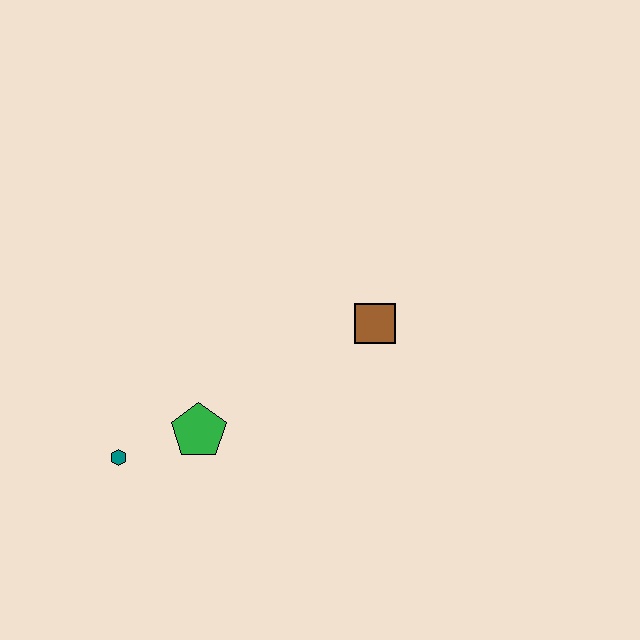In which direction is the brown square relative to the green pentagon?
The brown square is to the right of the green pentagon.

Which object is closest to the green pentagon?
The teal hexagon is closest to the green pentagon.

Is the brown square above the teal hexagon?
Yes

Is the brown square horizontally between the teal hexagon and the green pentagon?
No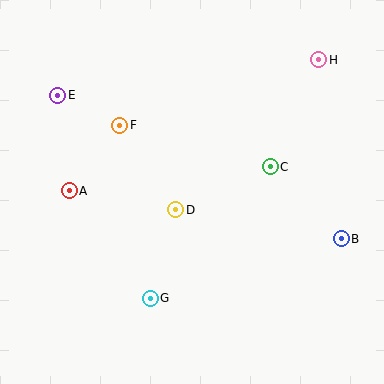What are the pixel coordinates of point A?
Point A is at (69, 191).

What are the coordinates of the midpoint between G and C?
The midpoint between G and C is at (210, 233).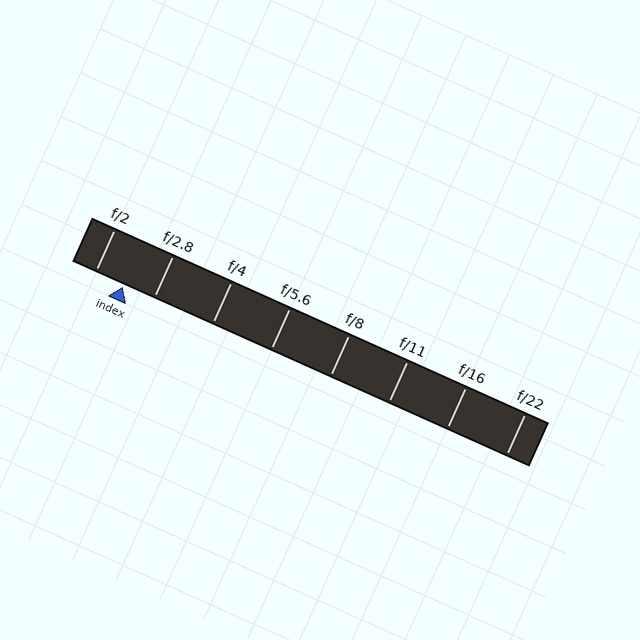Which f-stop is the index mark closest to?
The index mark is closest to f/2.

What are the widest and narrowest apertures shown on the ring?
The widest aperture shown is f/2 and the narrowest is f/22.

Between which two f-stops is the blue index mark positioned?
The index mark is between f/2 and f/2.8.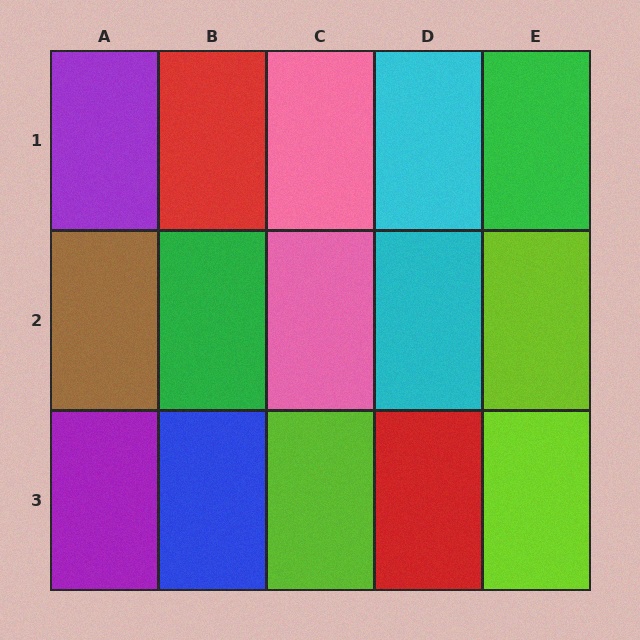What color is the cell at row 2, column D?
Cyan.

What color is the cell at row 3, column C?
Lime.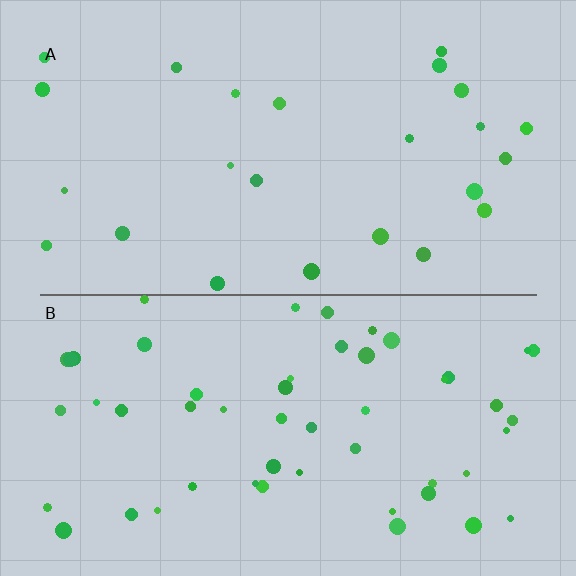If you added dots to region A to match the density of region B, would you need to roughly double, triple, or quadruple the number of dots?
Approximately double.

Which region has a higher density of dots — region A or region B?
B (the bottom).